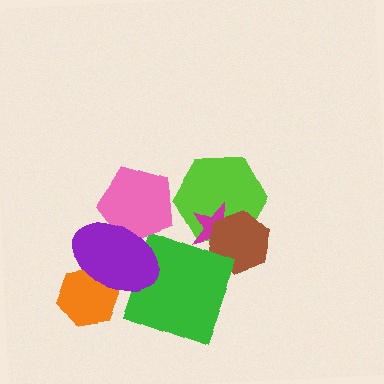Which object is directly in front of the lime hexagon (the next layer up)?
The magenta star is directly in front of the lime hexagon.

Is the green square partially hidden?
Yes, it is partially covered by another shape.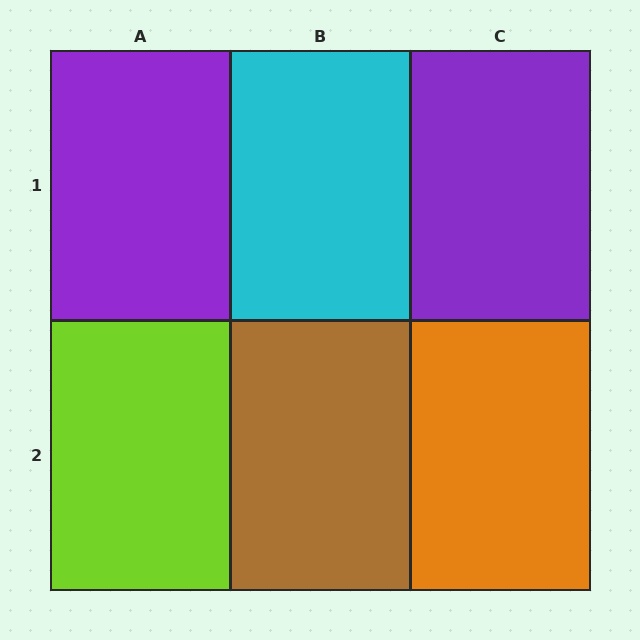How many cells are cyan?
1 cell is cyan.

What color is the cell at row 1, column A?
Purple.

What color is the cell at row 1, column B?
Cyan.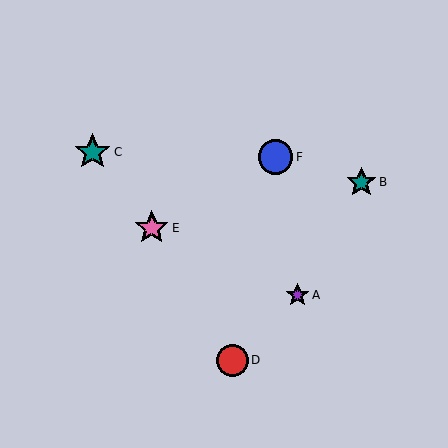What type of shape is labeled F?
Shape F is a blue circle.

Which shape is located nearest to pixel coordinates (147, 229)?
The pink star (labeled E) at (152, 228) is nearest to that location.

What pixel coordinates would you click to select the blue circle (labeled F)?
Click at (275, 157) to select the blue circle F.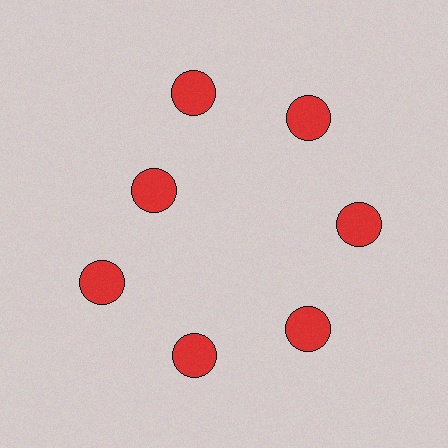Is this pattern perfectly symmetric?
No. The 7 red circles are arranged in a ring, but one element near the 10 o'clock position is pulled inward toward the center, breaking the 7-fold rotational symmetry.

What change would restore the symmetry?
The symmetry would be restored by moving it outward, back onto the ring so that all 7 circles sit at equal angles and equal distance from the center.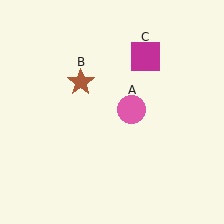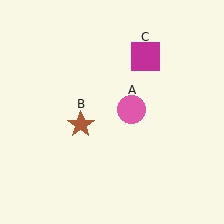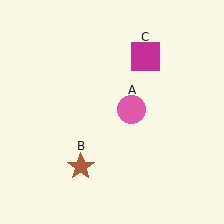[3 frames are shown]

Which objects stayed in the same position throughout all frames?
Pink circle (object A) and magenta square (object C) remained stationary.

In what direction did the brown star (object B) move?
The brown star (object B) moved down.